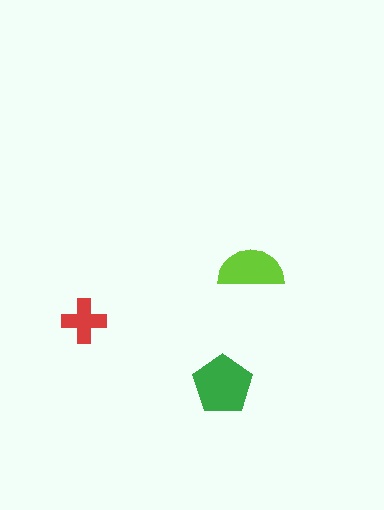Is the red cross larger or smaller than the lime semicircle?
Smaller.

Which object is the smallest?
The red cross.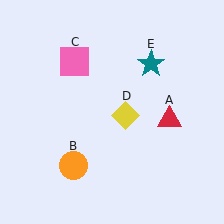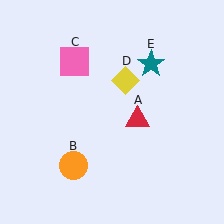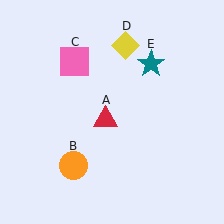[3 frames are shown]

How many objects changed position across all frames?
2 objects changed position: red triangle (object A), yellow diamond (object D).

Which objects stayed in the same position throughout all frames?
Orange circle (object B) and pink square (object C) and teal star (object E) remained stationary.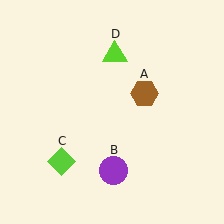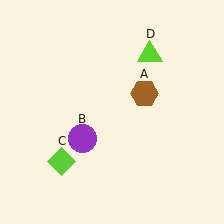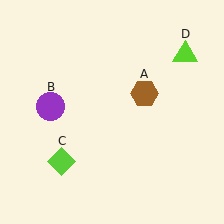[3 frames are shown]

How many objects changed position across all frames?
2 objects changed position: purple circle (object B), lime triangle (object D).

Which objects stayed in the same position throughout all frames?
Brown hexagon (object A) and lime diamond (object C) remained stationary.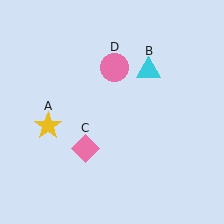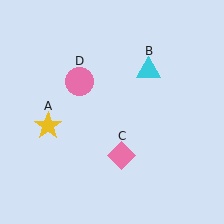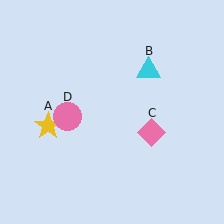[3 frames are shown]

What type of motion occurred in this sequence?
The pink diamond (object C), pink circle (object D) rotated counterclockwise around the center of the scene.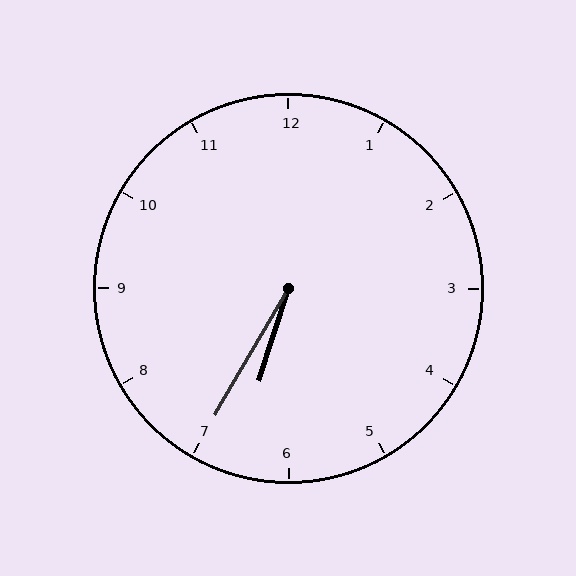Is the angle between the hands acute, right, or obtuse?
It is acute.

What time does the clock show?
6:35.